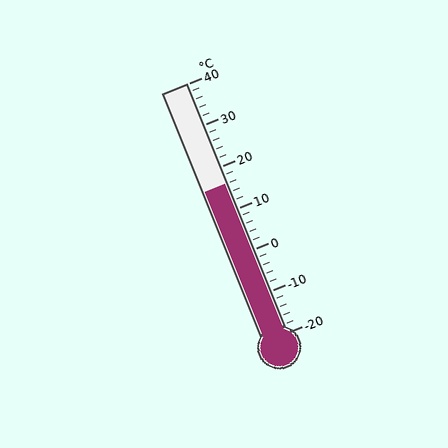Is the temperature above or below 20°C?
The temperature is below 20°C.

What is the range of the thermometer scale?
The thermometer scale ranges from -20°C to 40°C.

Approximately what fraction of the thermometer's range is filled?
The thermometer is filled to approximately 60% of its range.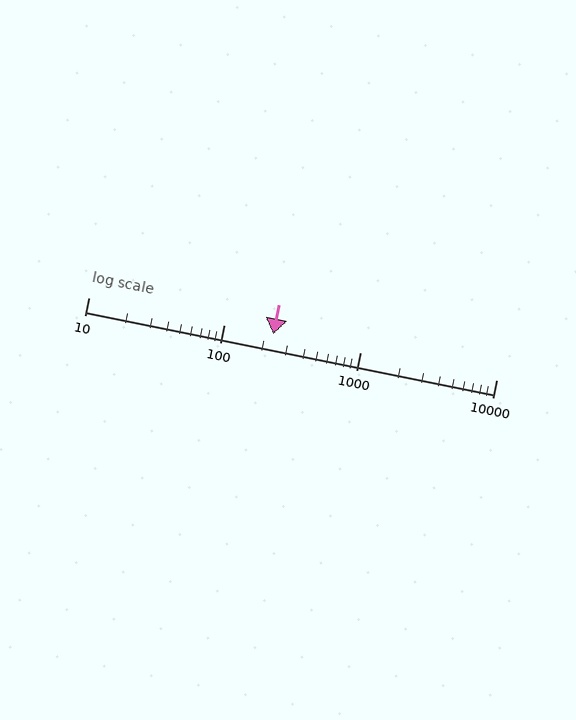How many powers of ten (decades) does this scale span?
The scale spans 3 decades, from 10 to 10000.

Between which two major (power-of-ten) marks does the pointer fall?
The pointer is between 100 and 1000.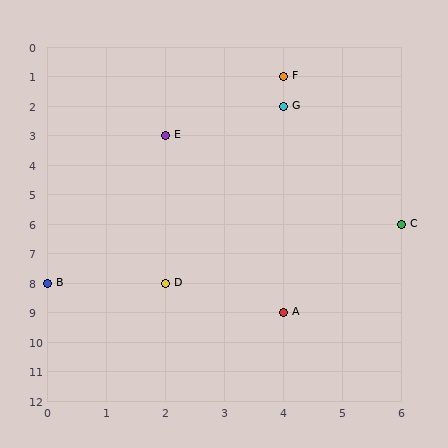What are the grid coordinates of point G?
Point G is at grid coordinates (4, 2).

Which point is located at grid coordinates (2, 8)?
Point D is at (2, 8).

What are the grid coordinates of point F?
Point F is at grid coordinates (4, 1).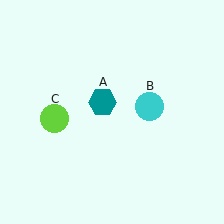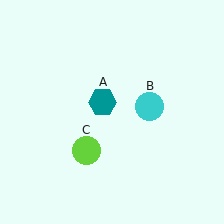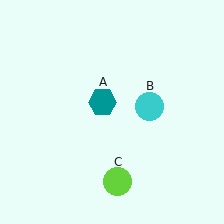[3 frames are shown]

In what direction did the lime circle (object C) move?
The lime circle (object C) moved down and to the right.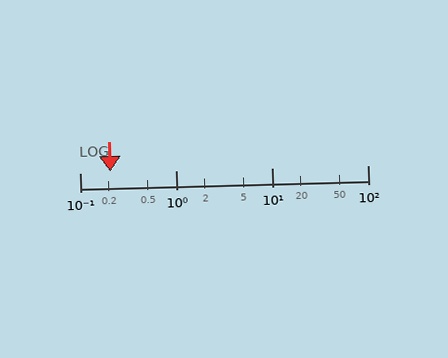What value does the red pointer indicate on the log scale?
The pointer indicates approximately 0.21.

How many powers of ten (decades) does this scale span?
The scale spans 3 decades, from 0.1 to 100.